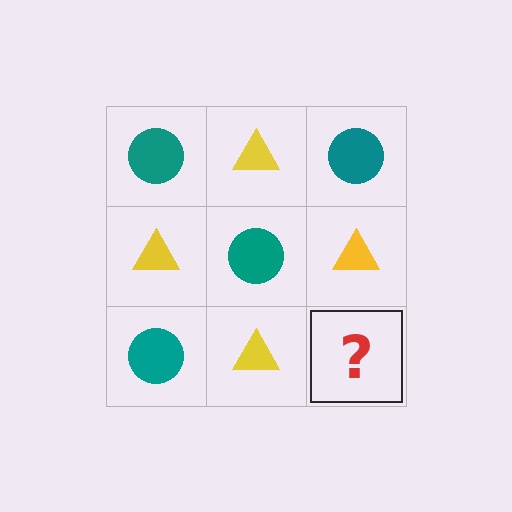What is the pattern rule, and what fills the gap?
The rule is that it alternates teal circle and yellow triangle in a checkerboard pattern. The gap should be filled with a teal circle.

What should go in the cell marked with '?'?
The missing cell should contain a teal circle.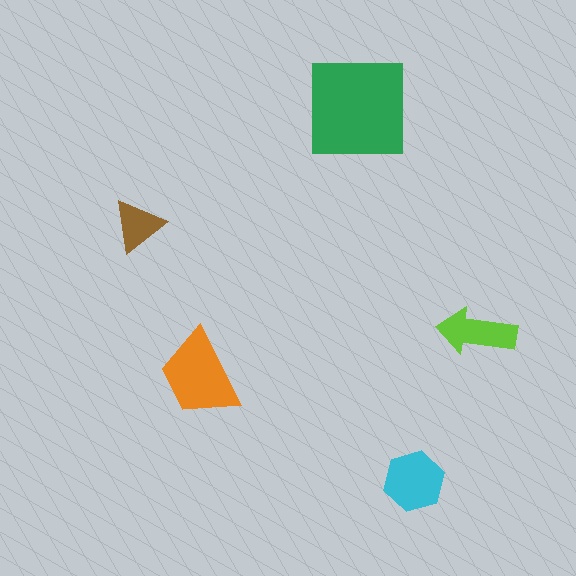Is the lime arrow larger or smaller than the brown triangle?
Larger.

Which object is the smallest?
The brown triangle.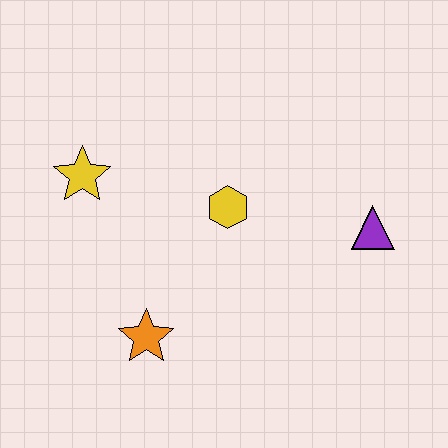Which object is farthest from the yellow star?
The purple triangle is farthest from the yellow star.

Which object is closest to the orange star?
The yellow hexagon is closest to the orange star.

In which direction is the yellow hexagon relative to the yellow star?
The yellow hexagon is to the right of the yellow star.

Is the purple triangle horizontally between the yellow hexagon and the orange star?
No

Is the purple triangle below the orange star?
No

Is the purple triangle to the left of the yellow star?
No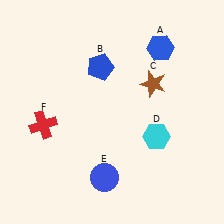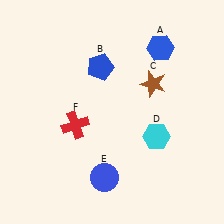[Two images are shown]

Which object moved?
The red cross (F) moved right.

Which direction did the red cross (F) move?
The red cross (F) moved right.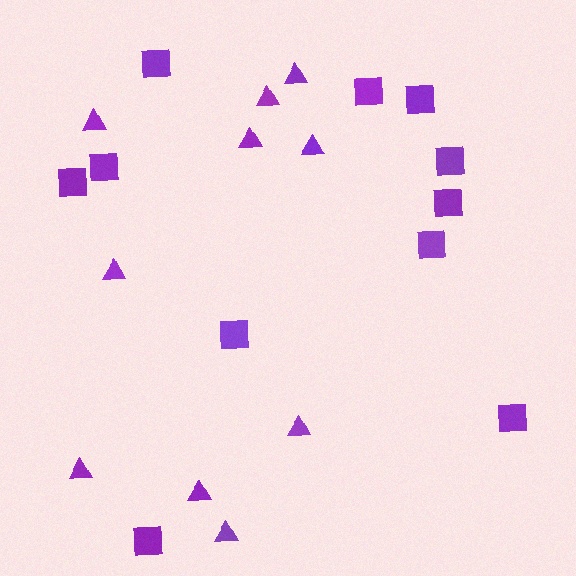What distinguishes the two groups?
There are 2 groups: one group of triangles (10) and one group of squares (11).